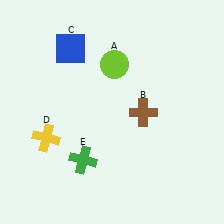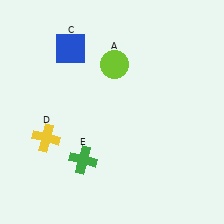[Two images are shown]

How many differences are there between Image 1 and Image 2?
There is 1 difference between the two images.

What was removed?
The brown cross (B) was removed in Image 2.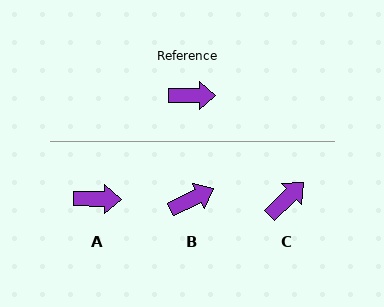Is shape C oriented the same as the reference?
No, it is off by about 46 degrees.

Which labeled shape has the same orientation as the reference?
A.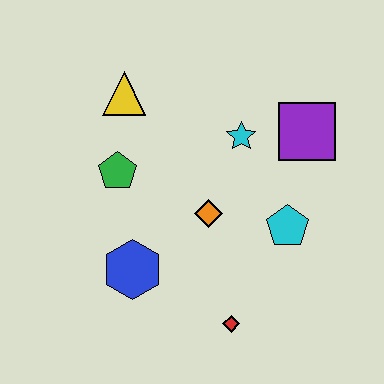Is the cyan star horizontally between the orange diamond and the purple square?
Yes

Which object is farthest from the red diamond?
The yellow triangle is farthest from the red diamond.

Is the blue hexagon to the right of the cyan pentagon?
No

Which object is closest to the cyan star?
The purple square is closest to the cyan star.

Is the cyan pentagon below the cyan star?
Yes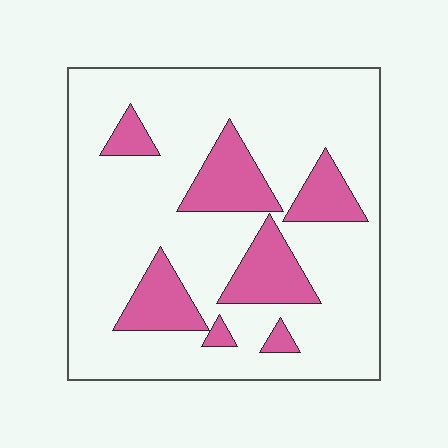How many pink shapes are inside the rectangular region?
7.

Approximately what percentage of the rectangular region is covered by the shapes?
Approximately 20%.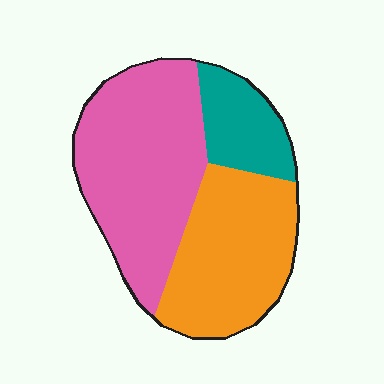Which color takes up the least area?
Teal, at roughly 15%.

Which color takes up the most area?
Pink, at roughly 45%.